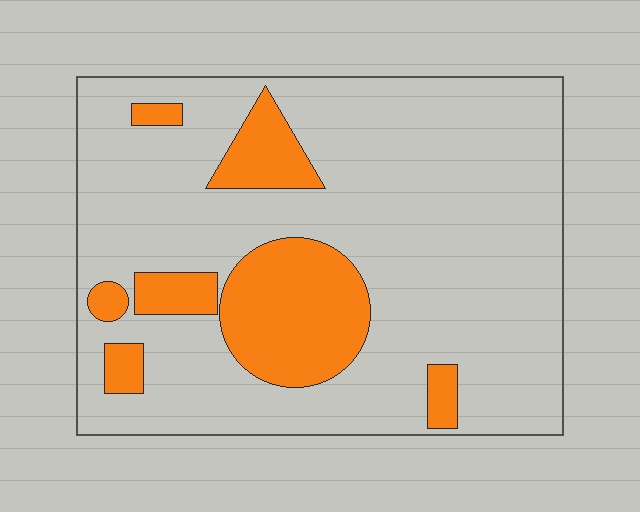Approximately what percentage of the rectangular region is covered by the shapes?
Approximately 20%.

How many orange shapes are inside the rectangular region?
7.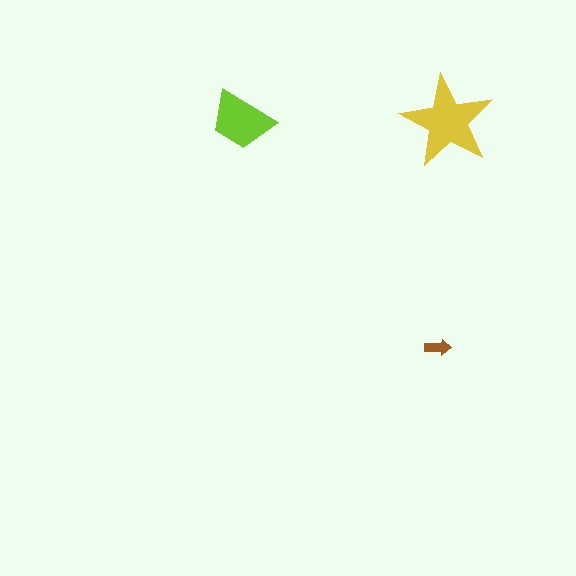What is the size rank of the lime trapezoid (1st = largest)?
2nd.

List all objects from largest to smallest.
The yellow star, the lime trapezoid, the brown arrow.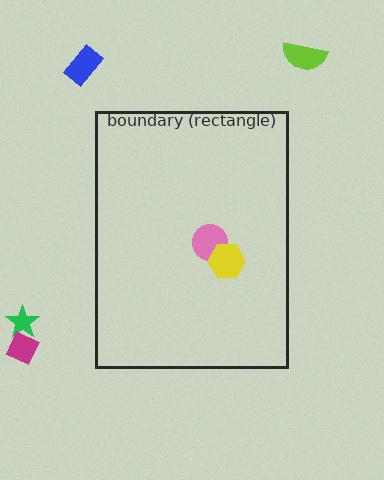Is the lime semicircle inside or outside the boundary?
Outside.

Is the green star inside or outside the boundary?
Outside.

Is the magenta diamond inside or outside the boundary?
Outside.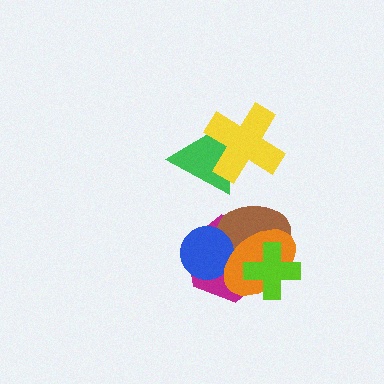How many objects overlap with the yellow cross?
1 object overlaps with the yellow cross.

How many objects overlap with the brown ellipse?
4 objects overlap with the brown ellipse.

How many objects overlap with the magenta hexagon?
4 objects overlap with the magenta hexagon.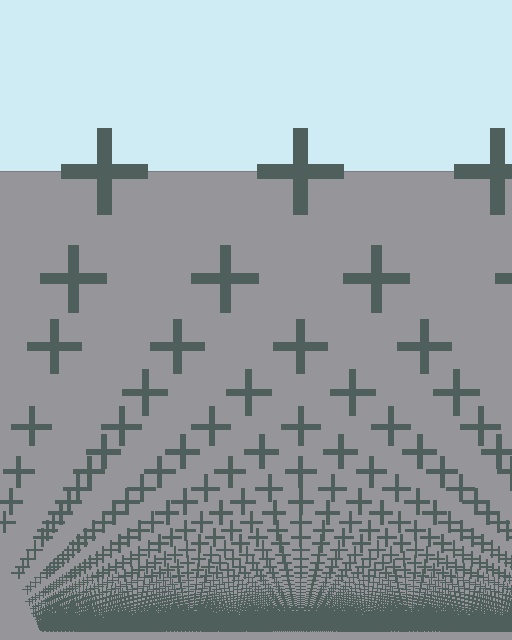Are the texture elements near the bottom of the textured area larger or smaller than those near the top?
Smaller. The gradient is inverted — elements near the bottom are smaller and denser.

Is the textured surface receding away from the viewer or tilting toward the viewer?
The surface appears to tilt toward the viewer. Texture elements get larger and sparser toward the top.